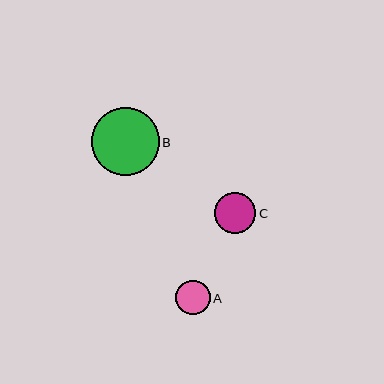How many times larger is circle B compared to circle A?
Circle B is approximately 2.0 times the size of circle A.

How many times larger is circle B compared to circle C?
Circle B is approximately 1.6 times the size of circle C.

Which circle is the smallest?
Circle A is the smallest with a size of approximately 34 pixels.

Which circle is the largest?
Circle B is the largest with a size of approximately 68 pixels.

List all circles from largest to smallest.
From largest to smallest: B, C, A.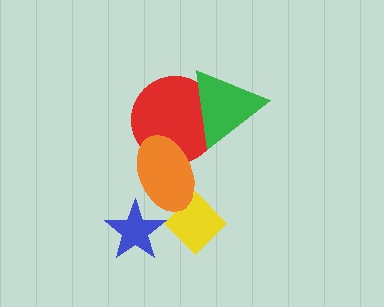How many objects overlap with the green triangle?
1 object overlaps with the green triangle.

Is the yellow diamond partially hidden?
Yes, it is partially covered by another shape.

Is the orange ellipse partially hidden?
No, no other shape covers it.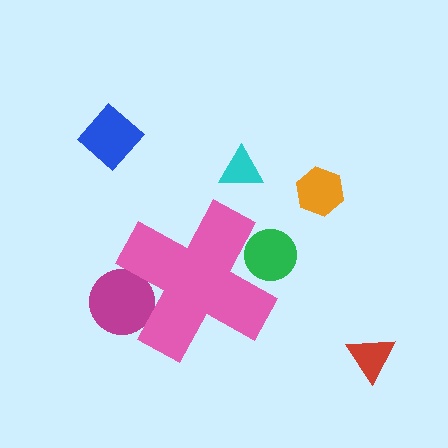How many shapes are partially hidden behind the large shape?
2 shapes are partially hidden.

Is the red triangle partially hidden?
No, the red triangle is fully visible.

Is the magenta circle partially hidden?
Yes, the magenta circle is partially hidden behind the pink cross.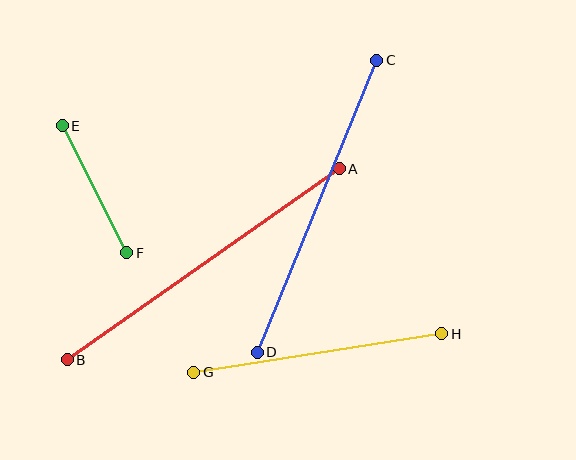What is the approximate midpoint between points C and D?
The midpoint is at approximately (317, 206) pixels.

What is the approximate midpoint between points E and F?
The midpoint is at approximately (95, 189) pixels.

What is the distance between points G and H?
The distance is approximately 251 pixels.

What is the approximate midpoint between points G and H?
The midpoint is at approximately (318, 353) pixels.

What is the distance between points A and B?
The distance is approximately 333 pixels.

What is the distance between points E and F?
The distance is approximately 143 pixels.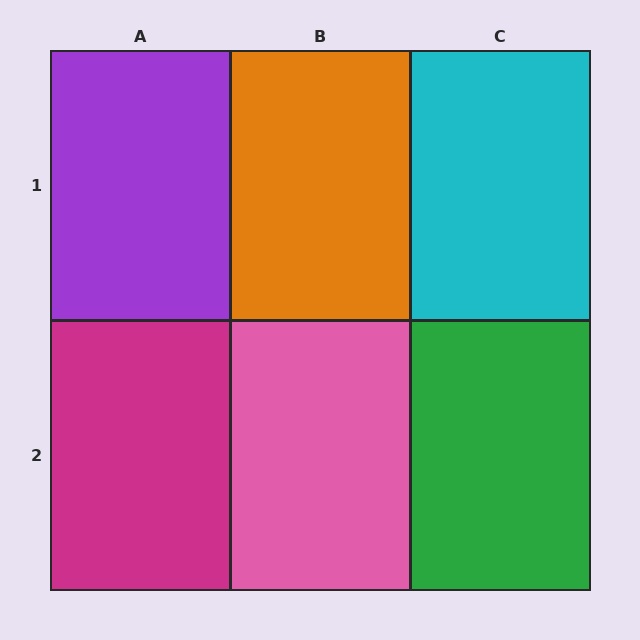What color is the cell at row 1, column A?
Purple.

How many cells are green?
1 cell is green.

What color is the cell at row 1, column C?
Cyan.